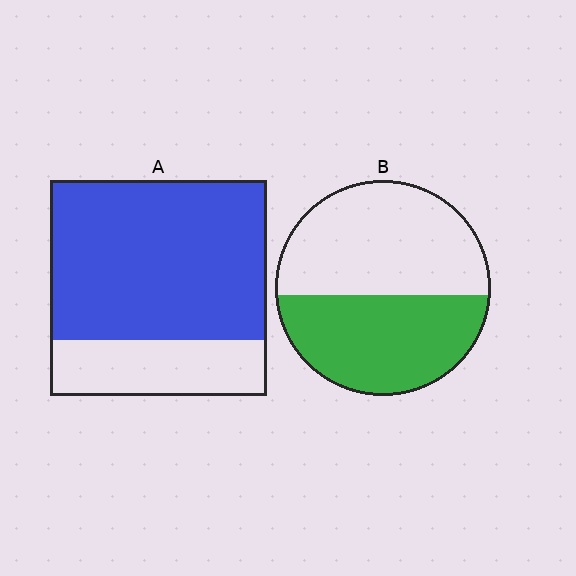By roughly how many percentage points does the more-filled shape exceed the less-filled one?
By roughly 30 percentage points (A over B).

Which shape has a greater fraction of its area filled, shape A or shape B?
Shape A.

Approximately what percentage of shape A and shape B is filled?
A is approximately 75% and B is approximately 45%.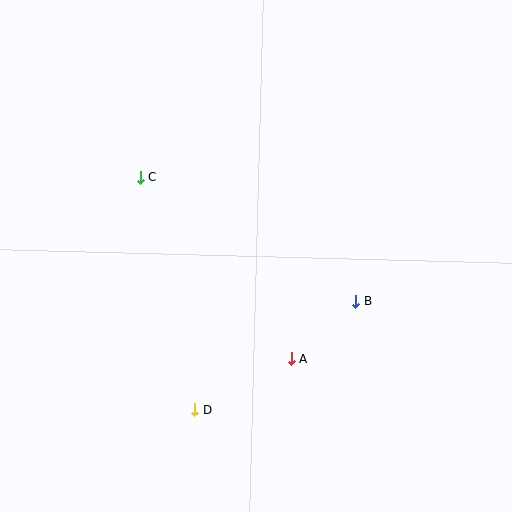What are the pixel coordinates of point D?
Point D is at (194, 410).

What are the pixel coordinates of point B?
Point B is at (356, 301).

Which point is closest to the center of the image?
Point A at (291, 359) is closest to the center.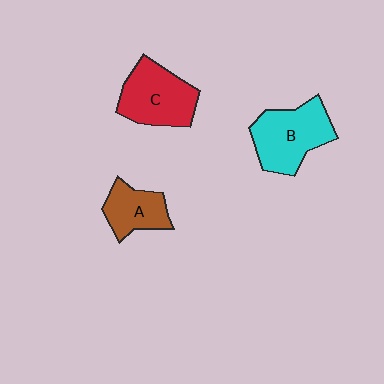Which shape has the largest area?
Shape B (cyan).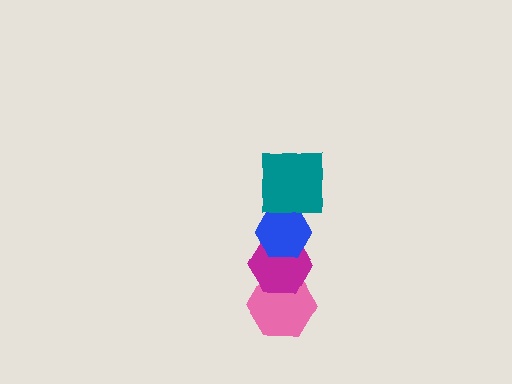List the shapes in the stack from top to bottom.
From top to bottom: the teal square, the blue hexagon, the magenta hexagon, the pink hexagon.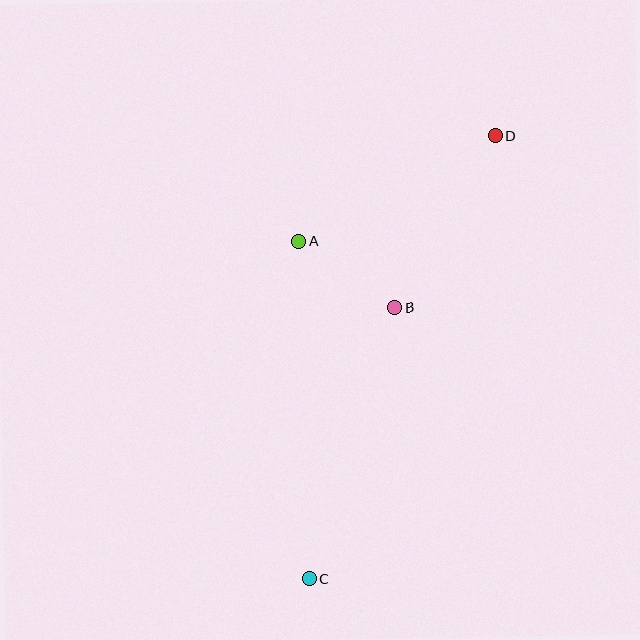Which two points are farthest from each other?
Points C and D are farthest from each other.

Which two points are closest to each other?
Points A and B are closest to each other.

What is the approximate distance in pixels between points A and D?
The distance between A and D is approximately 223 pixels.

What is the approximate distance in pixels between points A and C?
The distance between A and C is approximately 338 pixels.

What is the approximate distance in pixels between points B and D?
The distance between B and D is approximately 199 pixels.